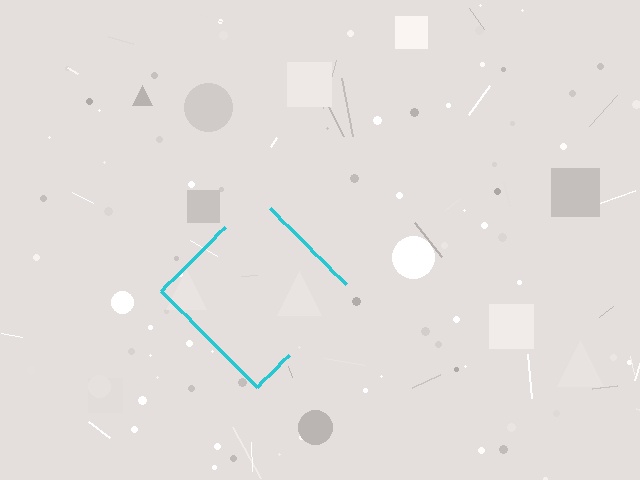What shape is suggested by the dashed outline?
The dashed outline suggests a diamond.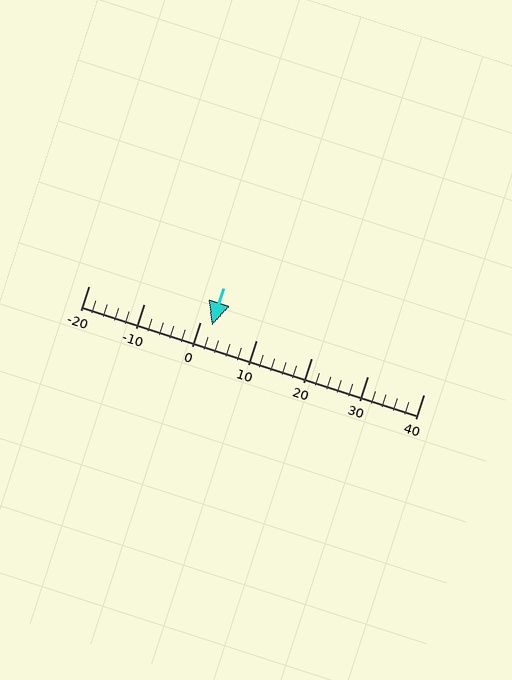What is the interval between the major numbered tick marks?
The major tick marks are spaced 10 units apart.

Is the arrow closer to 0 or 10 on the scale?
The arrow is closer to 0.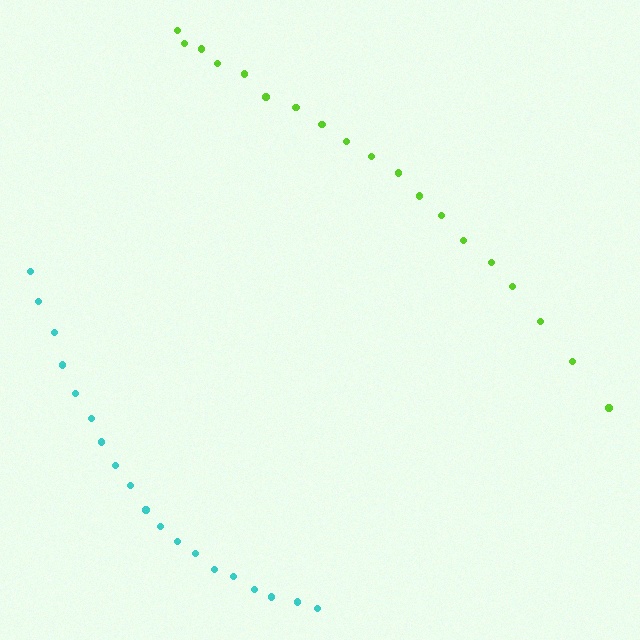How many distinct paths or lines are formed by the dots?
There are 2 distinct paths.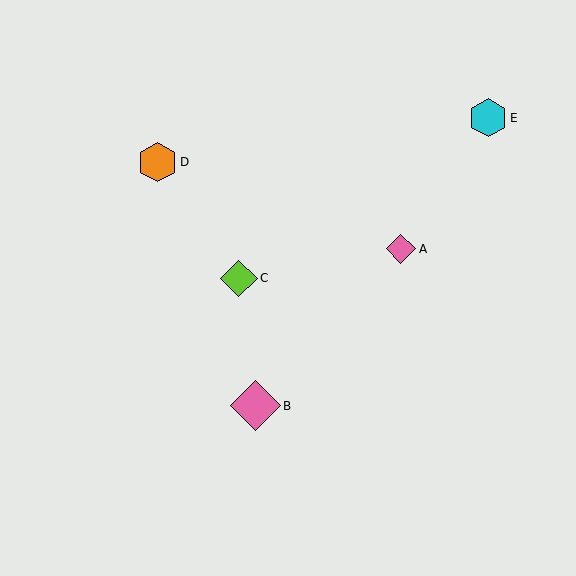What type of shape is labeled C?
Shape C is a lime diamond.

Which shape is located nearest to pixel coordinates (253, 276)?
The lime diamond (labeled C) at (239, 278) is nearest to that location.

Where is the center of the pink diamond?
The center of the pink diamond is at (401, 249).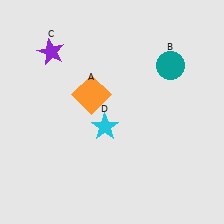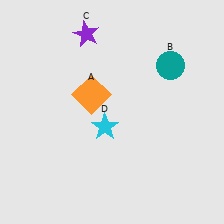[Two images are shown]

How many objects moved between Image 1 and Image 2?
1 object moved between the two images.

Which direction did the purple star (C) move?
The purple star (C) moved right.